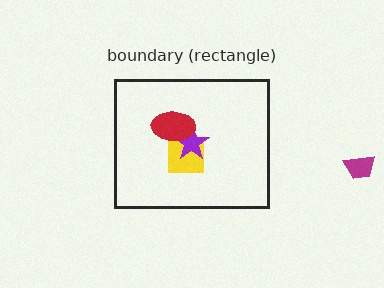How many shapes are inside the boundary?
3 inside, 1 outside.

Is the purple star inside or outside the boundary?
Inside.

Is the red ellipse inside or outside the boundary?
Inside.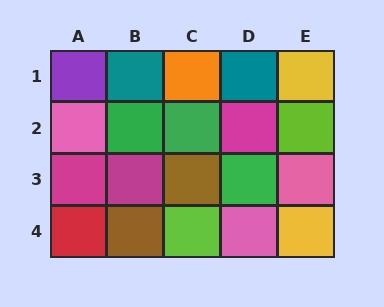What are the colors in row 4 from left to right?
Red, brown, lime, pink, yellow.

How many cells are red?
1 cell is red.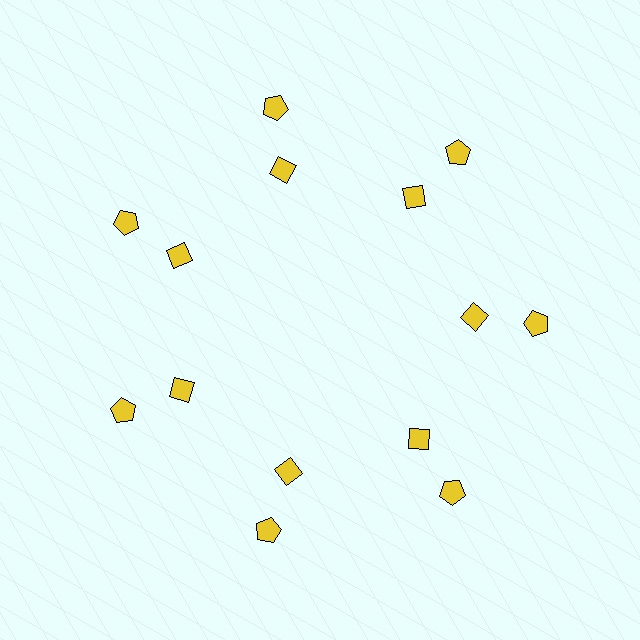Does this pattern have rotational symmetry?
Yes, this pattern has 7-fold rotational symmetry. It looks the same after rotating 51 degrees around the center.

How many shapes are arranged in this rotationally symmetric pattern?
There are 14 shapes, arranged in 7 groups of 2.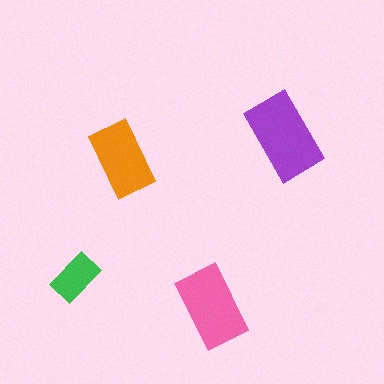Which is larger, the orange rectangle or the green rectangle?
The orange one.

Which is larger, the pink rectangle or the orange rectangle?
The pink one.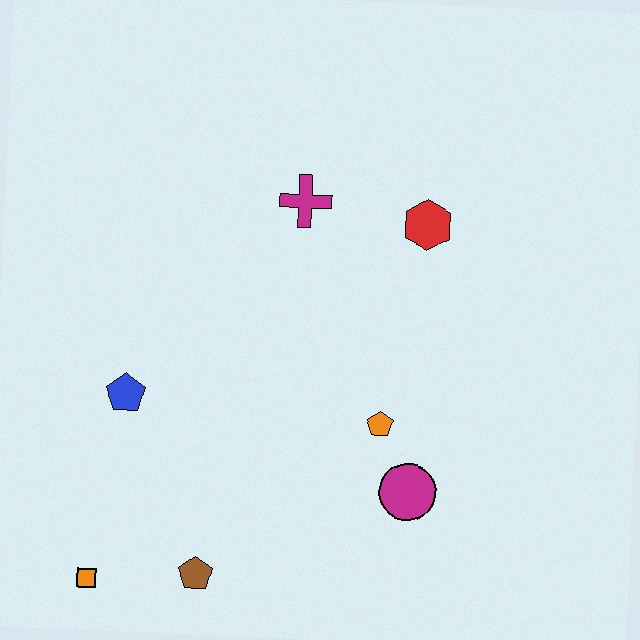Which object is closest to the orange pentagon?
The magenta circle is closest to the orange pentagon.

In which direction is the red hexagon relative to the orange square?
The red hexagon is above the orange square.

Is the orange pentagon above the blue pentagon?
No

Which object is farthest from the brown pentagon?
The red hexagon is farthest from the brown pentagon.